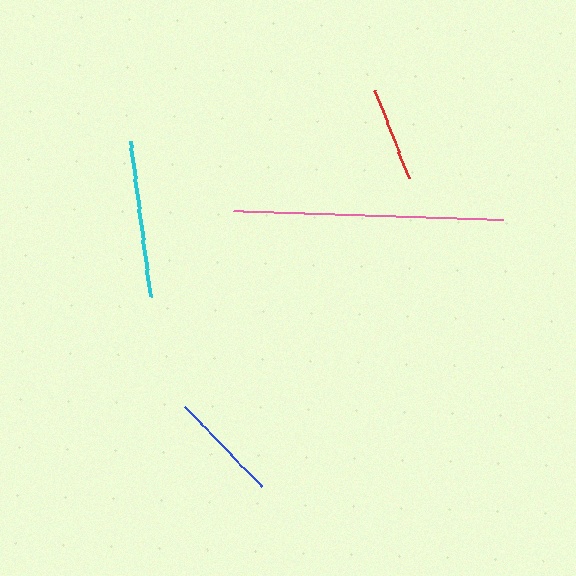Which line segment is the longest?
The pink line is the longest at approximately 269 pixels.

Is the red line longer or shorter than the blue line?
The blue line is longer than the red line.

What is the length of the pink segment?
The pink segment is approximately 269 pixels long.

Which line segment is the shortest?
The red line is the shortest at approximately 94 pixels.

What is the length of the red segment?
The red segment is approximately 94 pixels long.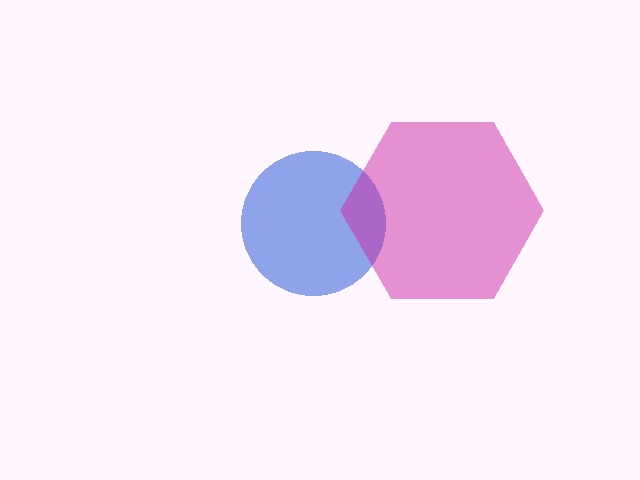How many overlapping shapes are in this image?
There are 2 overlapping shapes in the image.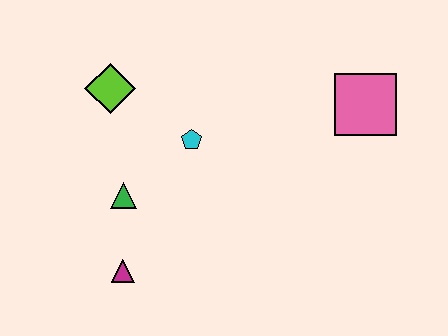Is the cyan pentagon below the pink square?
Yes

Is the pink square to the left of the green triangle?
No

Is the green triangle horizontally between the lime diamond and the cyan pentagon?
Yes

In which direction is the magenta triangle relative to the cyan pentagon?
The magenta triangle is below the cyan pentagon.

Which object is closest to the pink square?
The cyan pentagon is closest to the pink square.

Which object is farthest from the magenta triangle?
The pink square is farthest from the magenta triangle.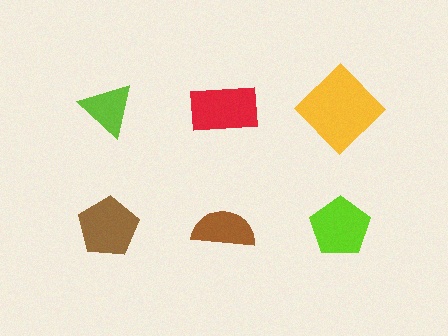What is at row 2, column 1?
A brown pentagon.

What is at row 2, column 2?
A brown semicircle.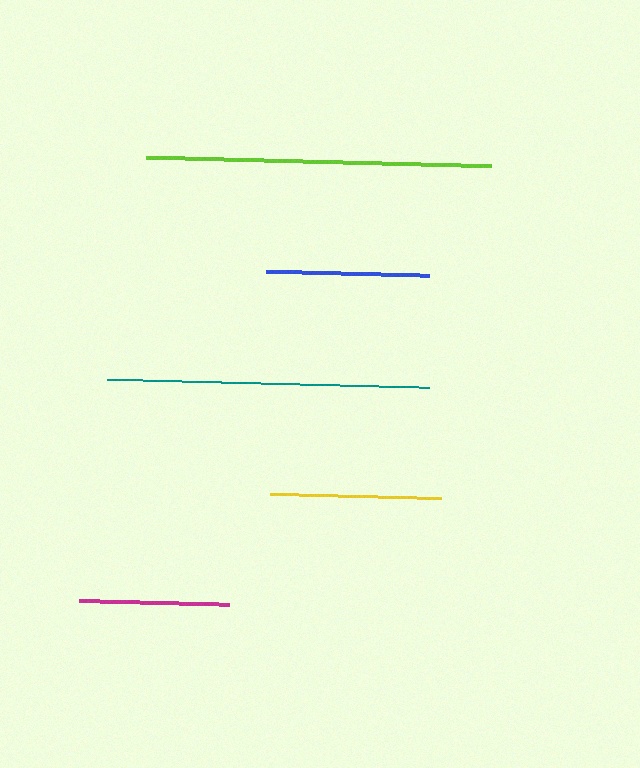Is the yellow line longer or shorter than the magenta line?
The yellow line is longer than the magenta line.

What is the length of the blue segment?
The blue segment is approximately 163 pixels long.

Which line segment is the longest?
The lime line is the longest at approximately 346 pixels.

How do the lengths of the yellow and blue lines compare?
The yellow and blue lines are approximately the same length.